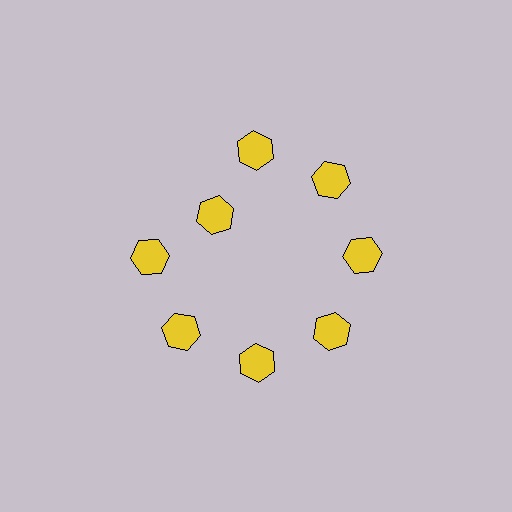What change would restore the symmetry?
The symmetry would be restored by moving it outward, back onto the ring so that all 8 hexagons sit at equal angles and equal distance from the center.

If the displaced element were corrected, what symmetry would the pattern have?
It would have 8-fold rotational symmetry — the pattern would map onto itself every 45 degrees.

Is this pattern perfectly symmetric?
No. The 8 yellow hexagons are arranged in a ring, but one element near the 10 o'clock position is pulled inward toward the center, breaking the 8-fold rotational symmetry.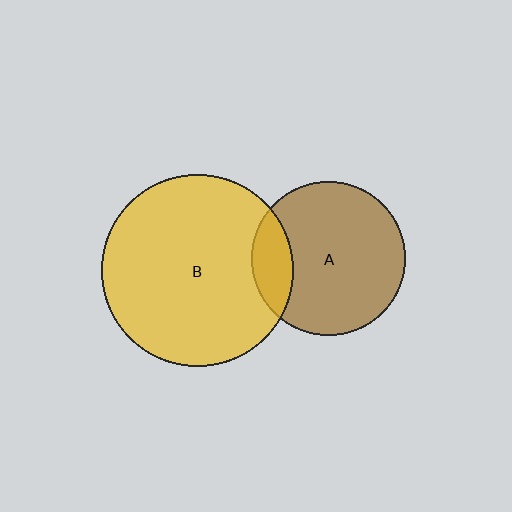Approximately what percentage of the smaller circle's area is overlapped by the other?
Approximately 15%.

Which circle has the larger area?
Circle B (yellow).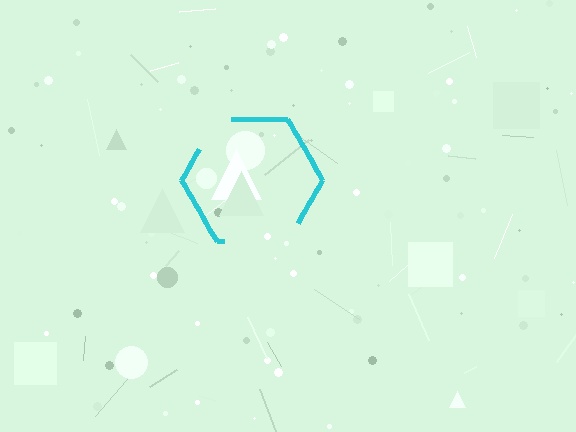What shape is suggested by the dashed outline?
The dashed outline suggests a hexagon.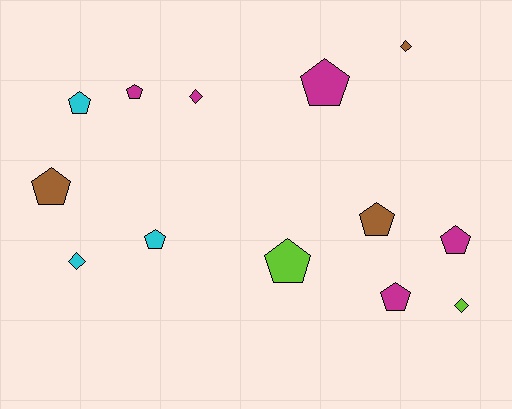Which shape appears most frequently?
Pentagon, with 9 objects.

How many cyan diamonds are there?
There is 1 cyan diamond.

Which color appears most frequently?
Magenta, with 5 objects.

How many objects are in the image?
There are 13 objects.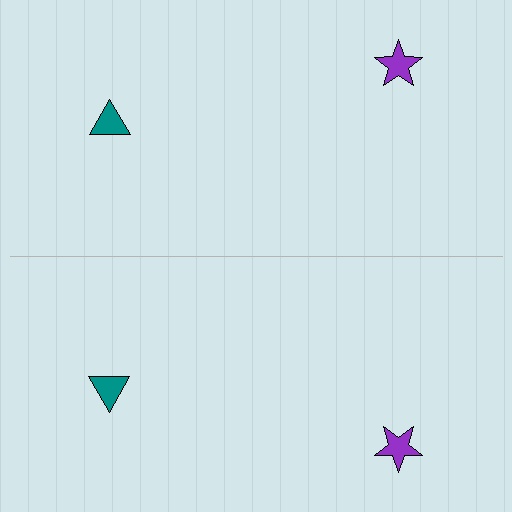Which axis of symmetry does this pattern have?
The pattern has a horizontal axis of symmetry running through the center of the image.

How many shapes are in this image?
There are 4 shapes in this image.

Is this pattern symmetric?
Yes, this pattern has bilateral (reflection) symmetry.